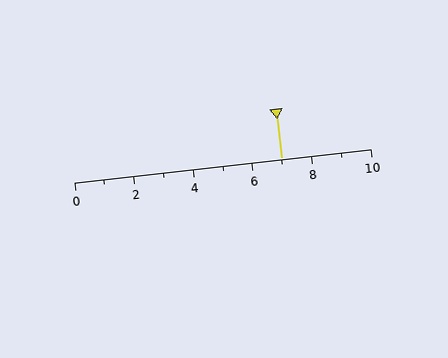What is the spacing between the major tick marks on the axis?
The major ticks are spaced 2 apart.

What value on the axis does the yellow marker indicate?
The marker indicates approximately 7.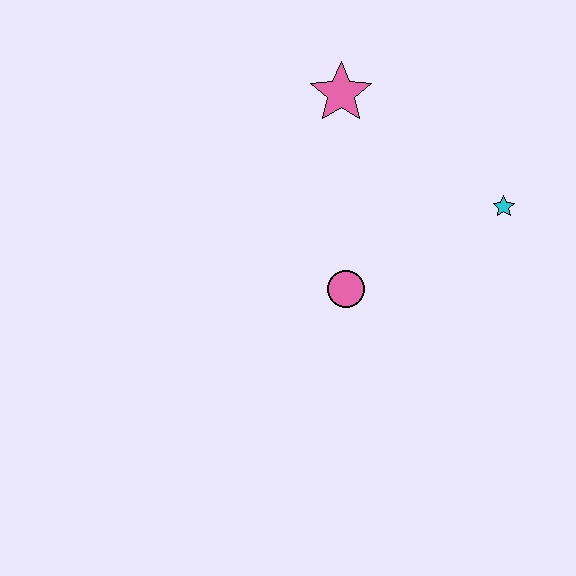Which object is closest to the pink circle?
The cyan star is closest to the pink circle.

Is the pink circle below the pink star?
Yes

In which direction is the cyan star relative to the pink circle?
The cyan star is to the right of the pink circle.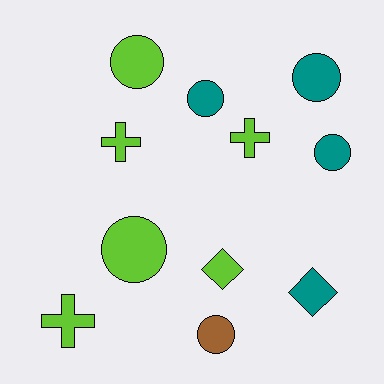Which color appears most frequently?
Lime, with 6 objects.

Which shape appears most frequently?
Circle, with 6 objects.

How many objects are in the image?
There are 11 objects.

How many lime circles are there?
There are 2 lime circles.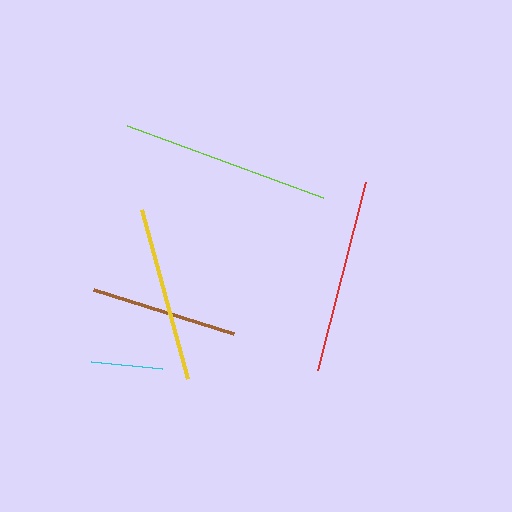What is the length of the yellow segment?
The yellow segment is approximately 176 pixels long.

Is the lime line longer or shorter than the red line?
The lime line is longer than the red line.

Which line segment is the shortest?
The cyan line is the shortest at approximately 71 pixels.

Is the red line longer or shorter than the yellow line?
The red line is longer than the yellow line.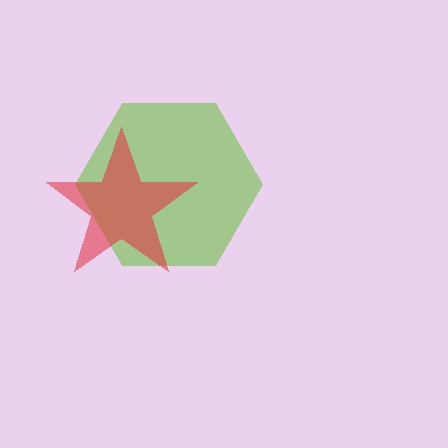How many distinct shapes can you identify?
There are 2 distinct shapes: a lime hexagon, a red star.